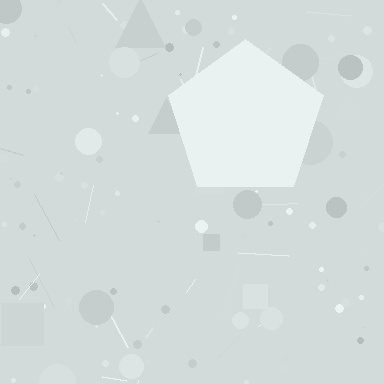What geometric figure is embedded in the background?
A pentagon is embedded in the background.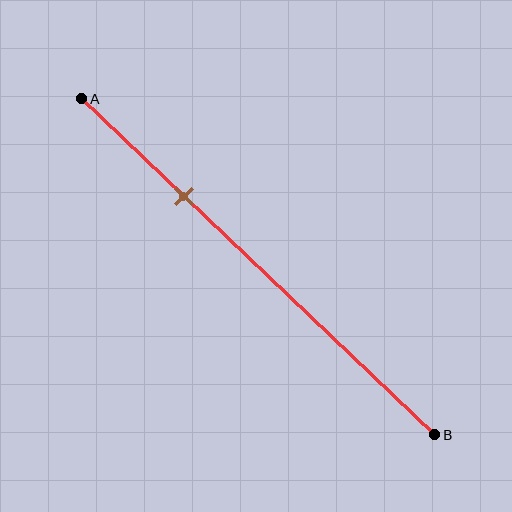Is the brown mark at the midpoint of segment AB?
No, the mark is at about 30% from A, not at the 50% midpoint.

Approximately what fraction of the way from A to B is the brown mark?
The brown mark is approximately 30% of the way from A to B.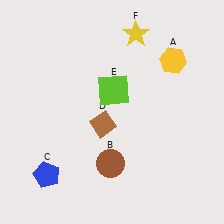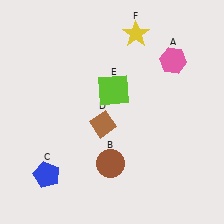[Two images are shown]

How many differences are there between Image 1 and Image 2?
There is 1 difference between the two images.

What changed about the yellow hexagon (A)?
In Image 1, A is yellow. In Image 2, it changed to pink.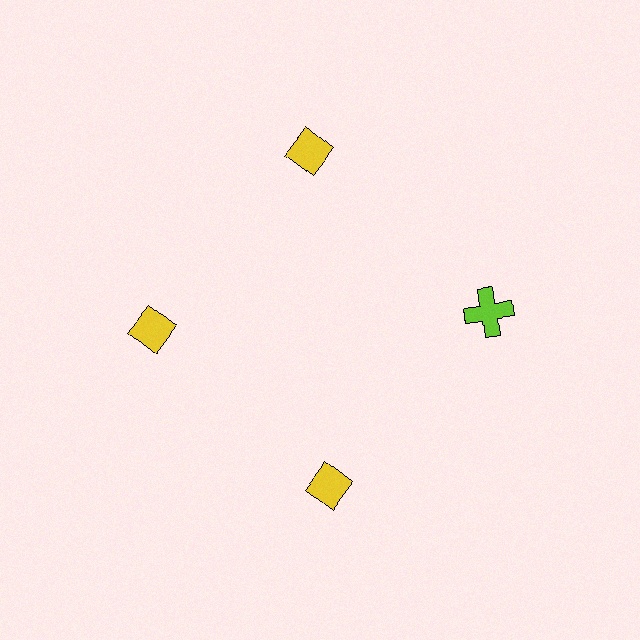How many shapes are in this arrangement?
There are 4 shapes arranged in a ring pattern.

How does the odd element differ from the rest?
It differs in both color (lime instead of yellow) and shape (cross instead of diamond).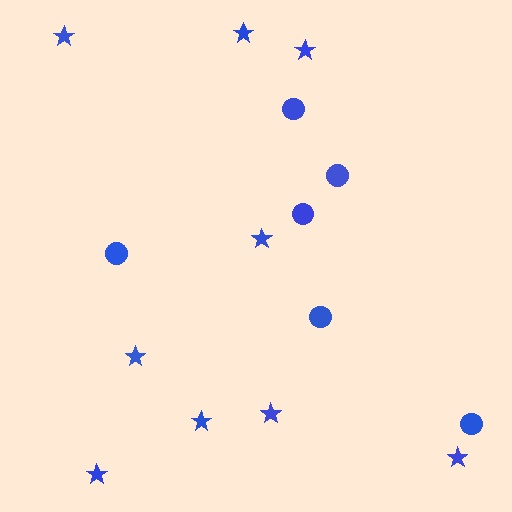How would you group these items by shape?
There are 2 groups: one group of stars (9) and one group of circles (6).